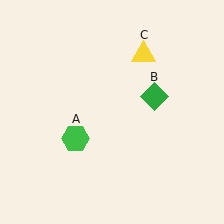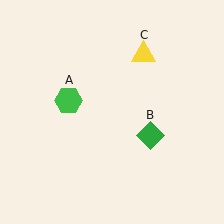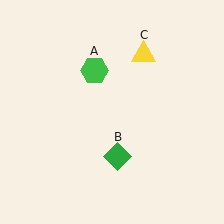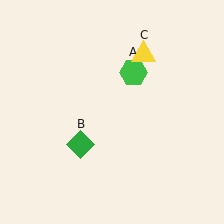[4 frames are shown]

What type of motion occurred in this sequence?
The green hexagon (object A), green diamond (object B) rotated clockwise around the center of the scene.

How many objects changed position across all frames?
2 objects changed position: green hexagon (object A), green diamond (object B).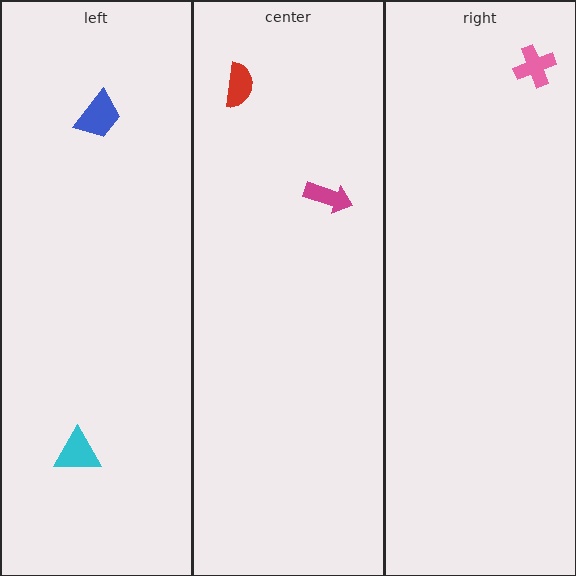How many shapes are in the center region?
2.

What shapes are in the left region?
The cyan triangle, the blue trapezoid.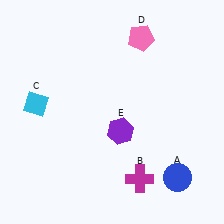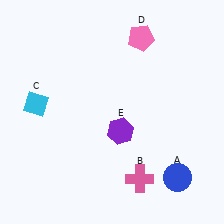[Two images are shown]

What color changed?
The cross (B) changed from magenta in Image 1 to pink in Image 2.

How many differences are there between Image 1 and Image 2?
There is 1 difference between the two images.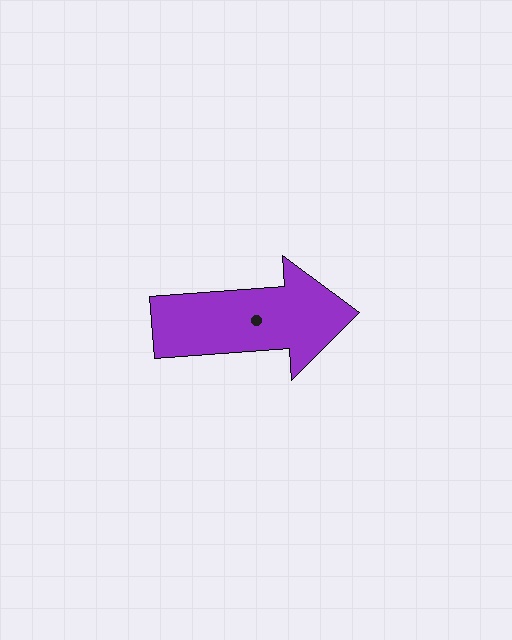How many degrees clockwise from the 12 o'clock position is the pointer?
Approximately 86 degrees.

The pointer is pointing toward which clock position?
Roughly 3 o'clock.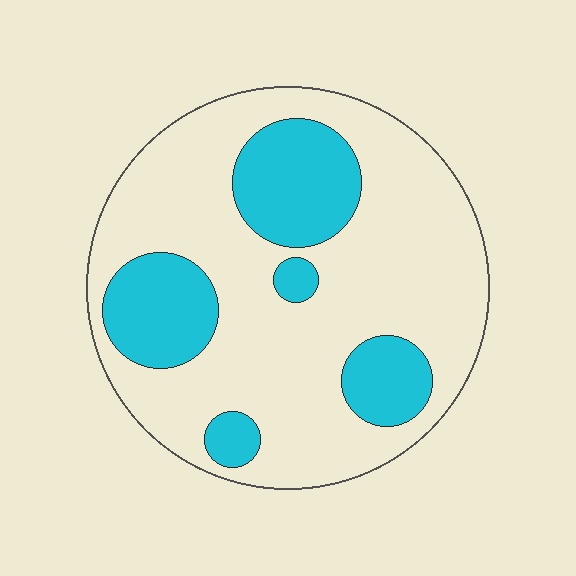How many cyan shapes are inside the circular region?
5.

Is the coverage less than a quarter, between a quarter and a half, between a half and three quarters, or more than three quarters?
Between a quarter and a half.